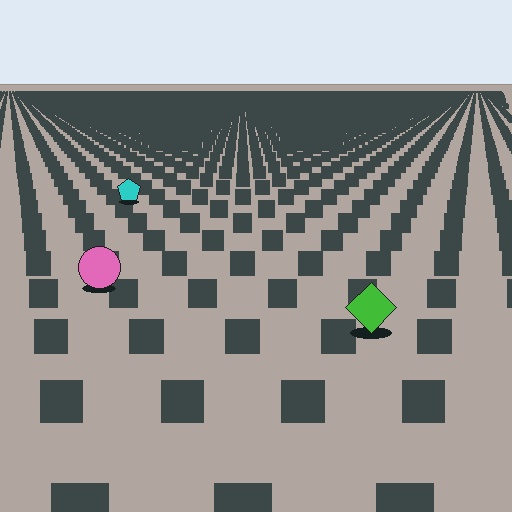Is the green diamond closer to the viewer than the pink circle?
Yes. The green diamond is closer — you can tell from the texture gradient: the ground texture is coarser near it.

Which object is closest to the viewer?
The green diamond is closest. The texture marks near it are larger and more spread out.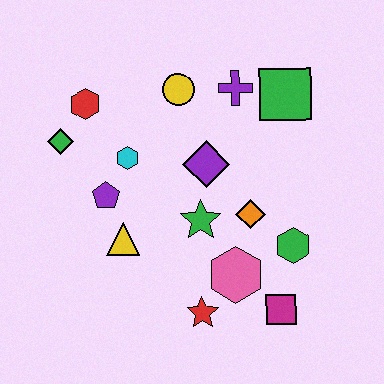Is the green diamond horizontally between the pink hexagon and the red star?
No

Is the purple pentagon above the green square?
No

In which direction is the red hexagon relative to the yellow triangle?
The red hexagon is above the yellow triangle.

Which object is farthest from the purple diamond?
The magenta square is farthest from the purple diamond.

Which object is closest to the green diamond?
The red hexagon is closest to the green diamond.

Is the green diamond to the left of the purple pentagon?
Yes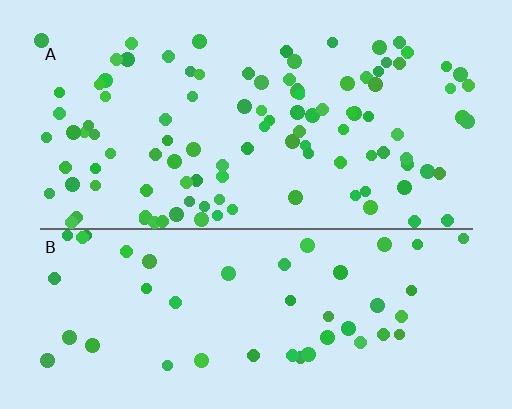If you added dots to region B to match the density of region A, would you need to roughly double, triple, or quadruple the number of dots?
Approximately double.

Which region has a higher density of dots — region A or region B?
A (the top).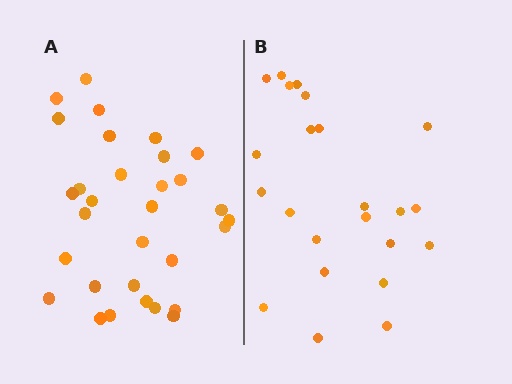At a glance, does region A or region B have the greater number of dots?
Region A (the left region) has more dots.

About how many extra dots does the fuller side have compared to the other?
Region A has roughly 8 or so more dots than region B.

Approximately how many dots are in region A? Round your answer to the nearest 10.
About 30 dots. (The exact count is 31, which rounds to 30.)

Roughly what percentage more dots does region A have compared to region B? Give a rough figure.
About 35% more.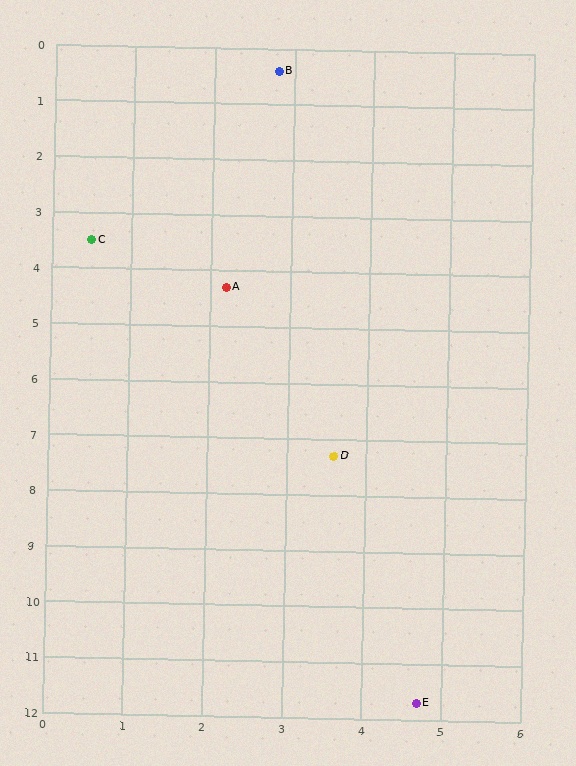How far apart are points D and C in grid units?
Points D and C are about 4.9 grid units apart.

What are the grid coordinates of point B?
Point B is at approximately (2.8, 0.4).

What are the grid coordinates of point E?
Point E is at approximately (4.7, 11.7).